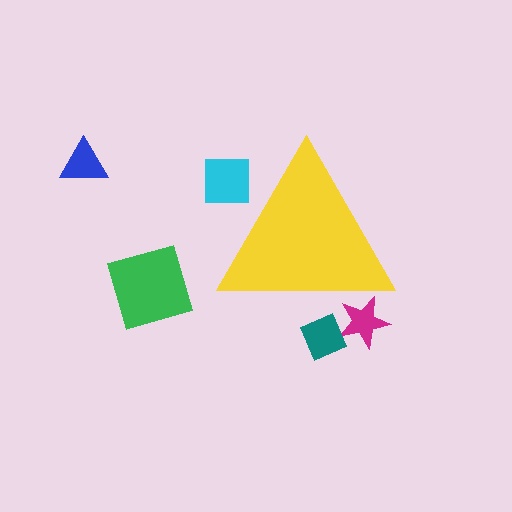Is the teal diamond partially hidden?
Yes, the teal diamond is partially hidden behind the yellow triangle.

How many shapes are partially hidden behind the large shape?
3 shapes are partially hidden.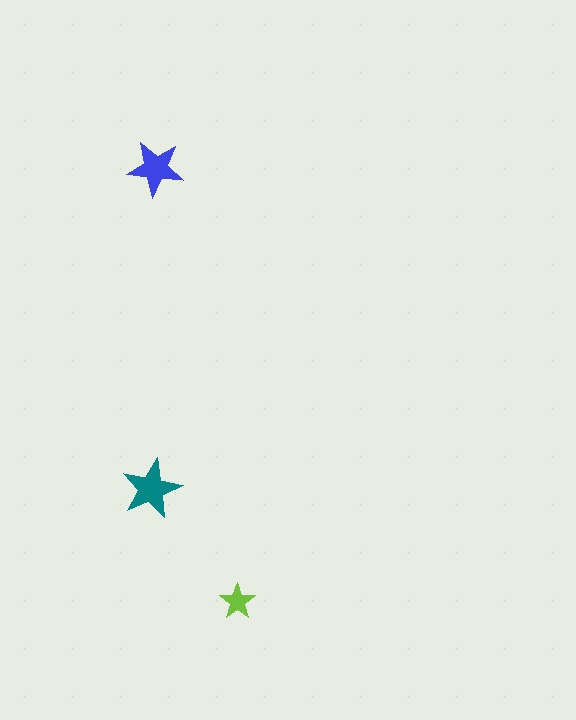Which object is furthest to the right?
The lime star is rightmost.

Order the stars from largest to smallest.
the teal one, the blue one, the lime one.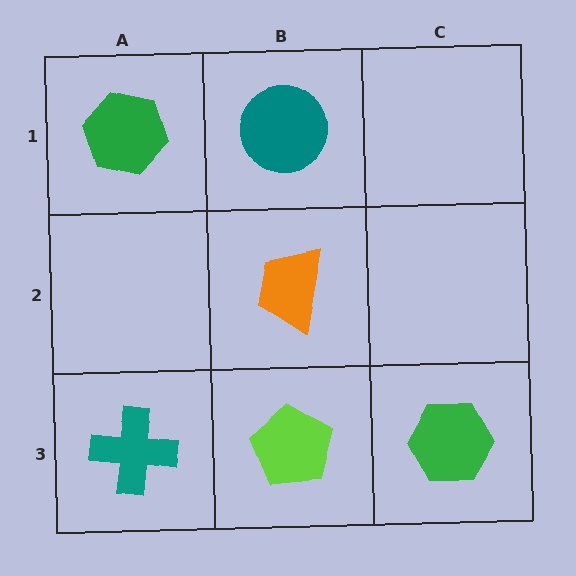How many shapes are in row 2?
1 shape.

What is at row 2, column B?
An orange trapezoid.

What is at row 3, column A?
A teal cross.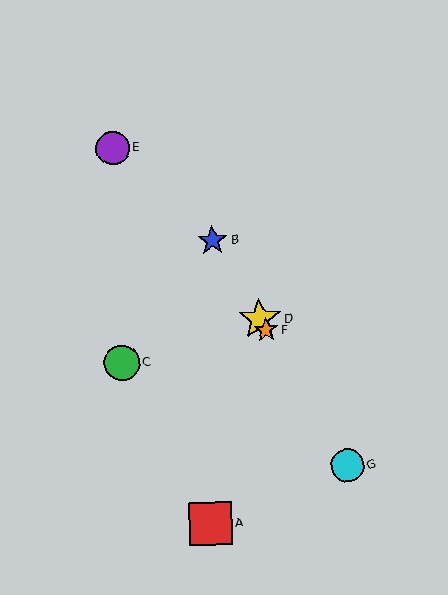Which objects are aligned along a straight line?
Objects B, D, F, G are aligned along a straight line.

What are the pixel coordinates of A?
Object A is at (211, 524).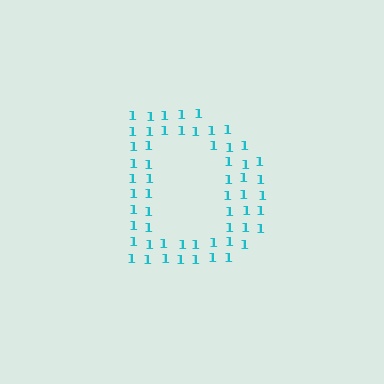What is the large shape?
The large shape is the letter D.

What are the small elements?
The small elements are digit 1's.